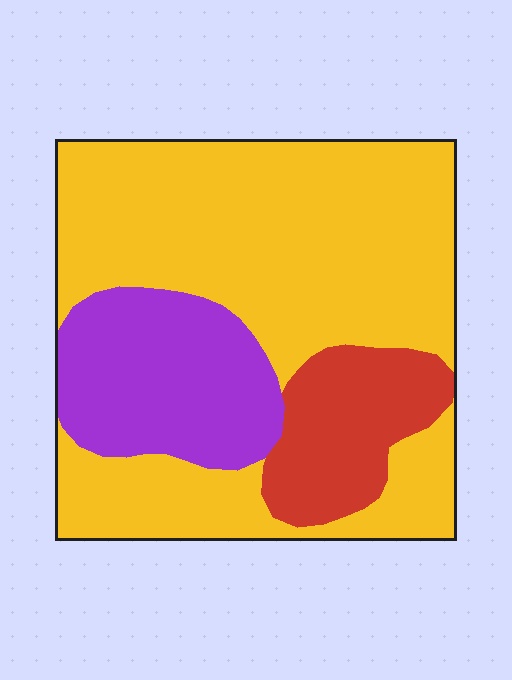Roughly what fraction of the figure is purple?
Purple takes up less than a quarter of the figure.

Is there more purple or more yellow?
Yellow.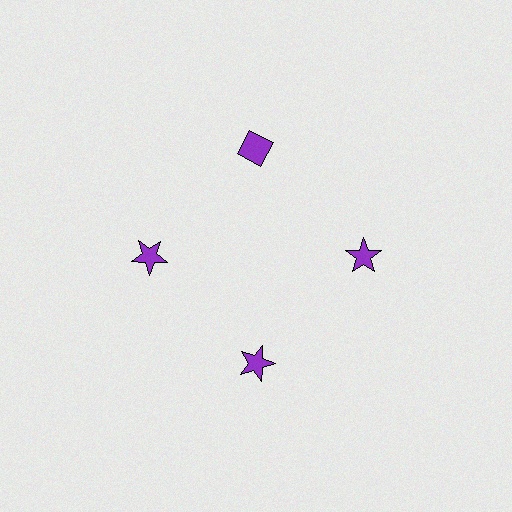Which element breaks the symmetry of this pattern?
The purple diamond at roughly the 12 o'clock position breaks the symmetry. All other shapes are purple stars.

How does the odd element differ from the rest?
It has a different shape: diamond instead of star.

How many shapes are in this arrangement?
There are 4 shapes arranged in a ring pattern.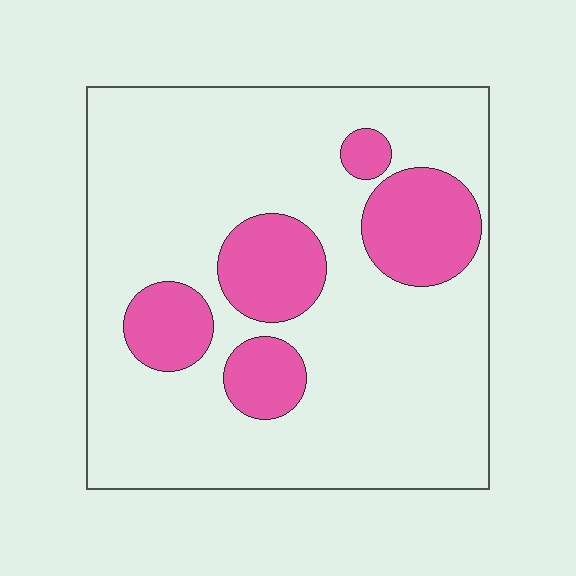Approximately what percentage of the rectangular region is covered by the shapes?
Approximately 20%.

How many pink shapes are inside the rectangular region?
5.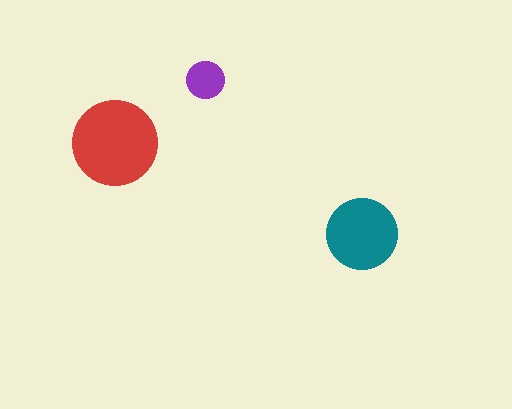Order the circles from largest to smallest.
the red one, the teal one, the purple one.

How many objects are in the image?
There are 3 objects in the image.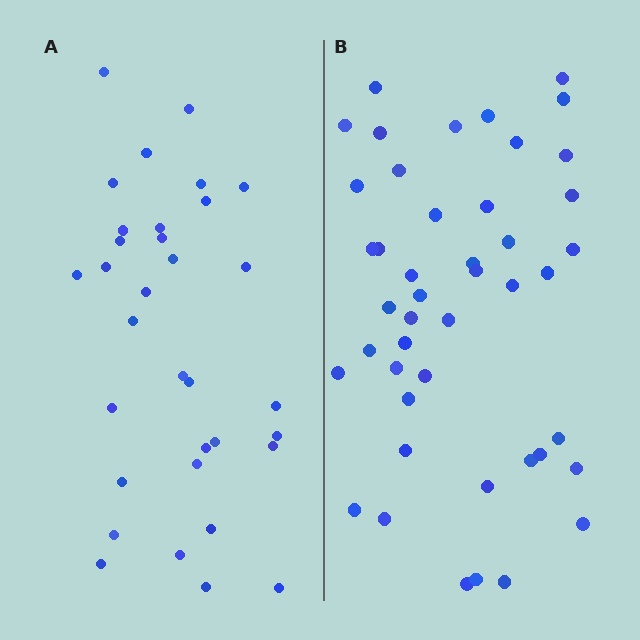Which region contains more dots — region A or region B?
Region B (the right region) has more dots.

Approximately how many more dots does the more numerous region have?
Region B has roughly 12 or so more dots than region A.